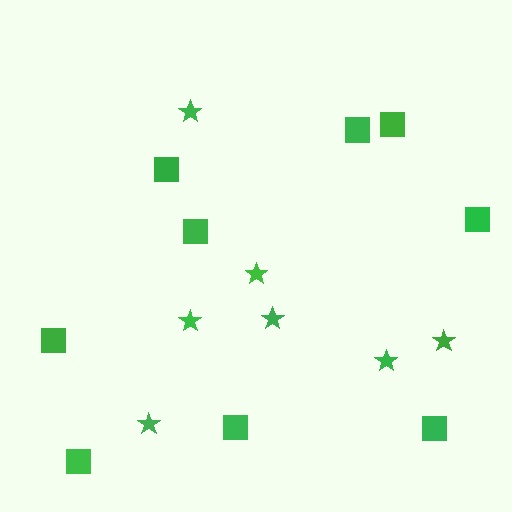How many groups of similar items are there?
There are 2 groups: one group of squares (9) and one group of stars (7).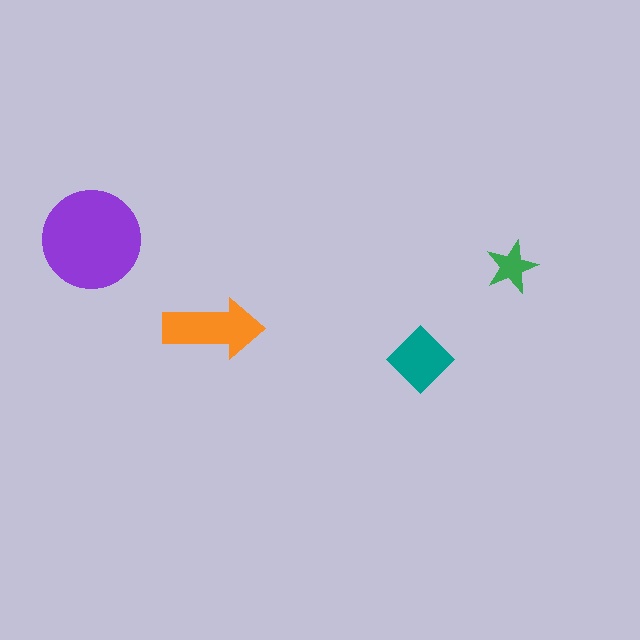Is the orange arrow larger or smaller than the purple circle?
Smaller.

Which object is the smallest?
The green star.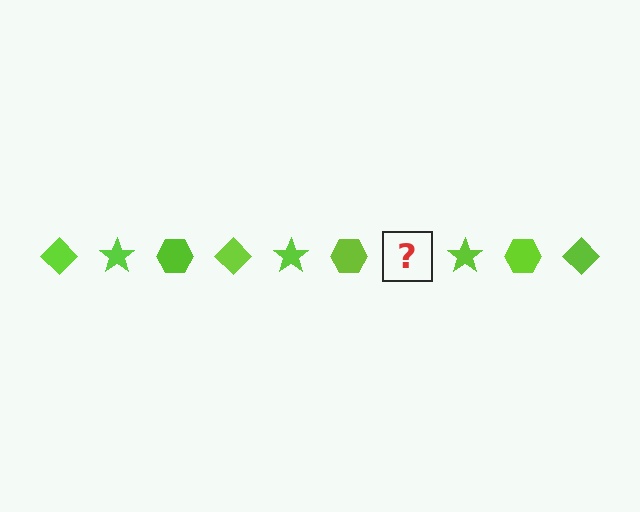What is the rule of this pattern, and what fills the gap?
The rule is that the pattern cycles through diamond, star, hexagon shapes in lime. The gap should be filled with a lime diamond.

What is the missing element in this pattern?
The missing element is a lime diamond.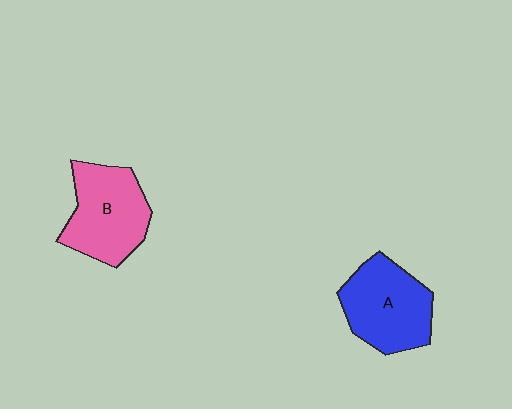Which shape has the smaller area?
Shape A (blue).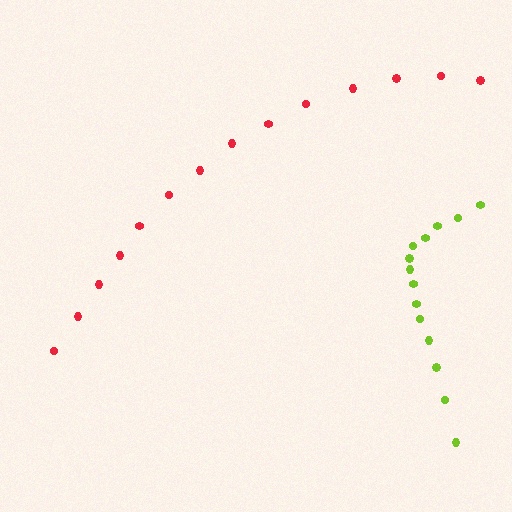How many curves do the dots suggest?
There are 2 distinct paths.